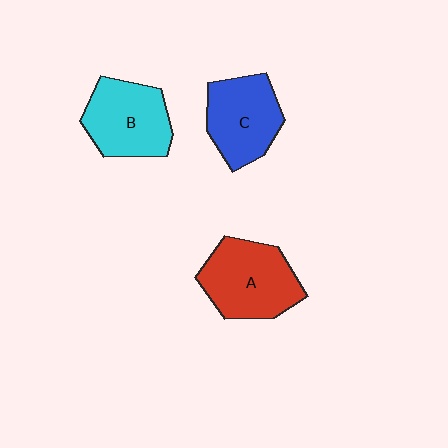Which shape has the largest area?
Shape A (red).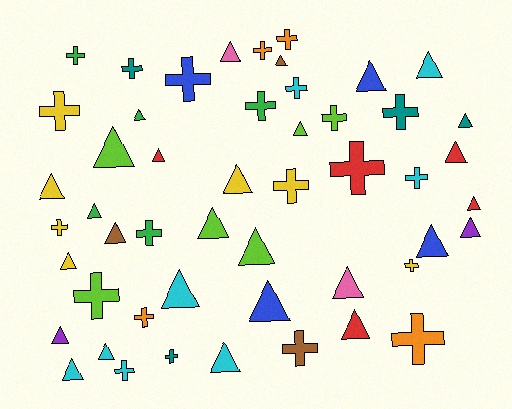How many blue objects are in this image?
There are 4 blue objects.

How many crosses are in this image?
There are 22 crosses.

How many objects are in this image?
There are 50 objects.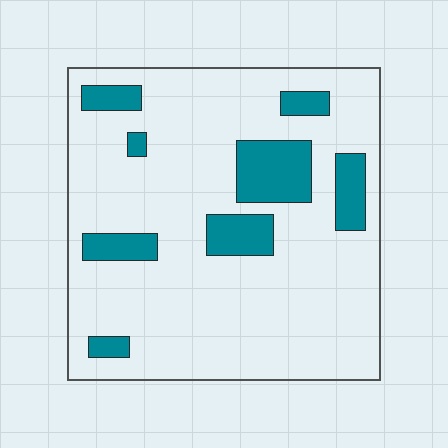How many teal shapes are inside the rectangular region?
8.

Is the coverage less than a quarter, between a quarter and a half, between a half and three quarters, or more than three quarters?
Less than a quarter.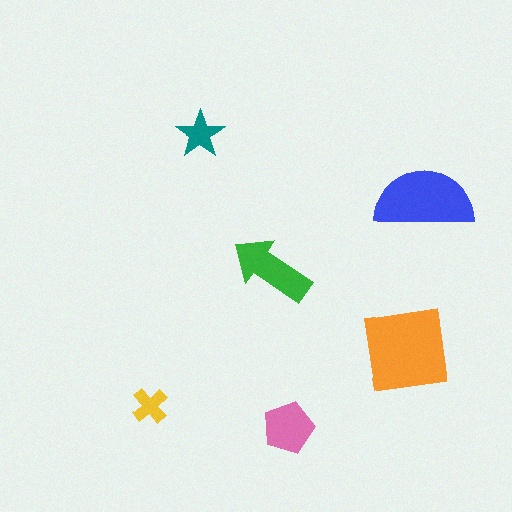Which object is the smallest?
The yellow cross.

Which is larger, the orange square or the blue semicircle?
The orange square.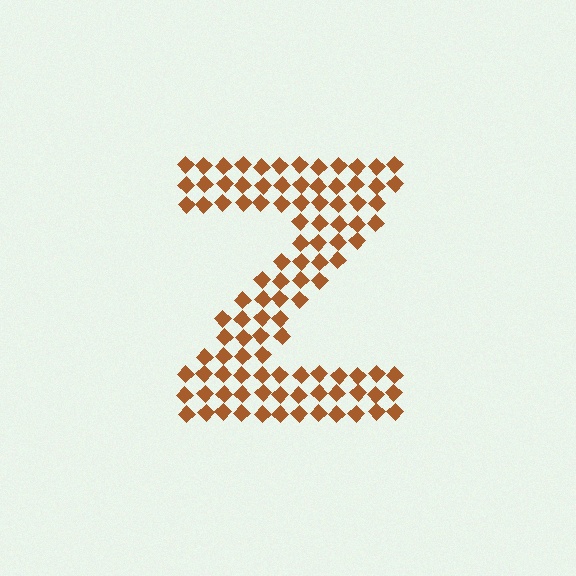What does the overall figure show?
The overall figure shows the letter Z.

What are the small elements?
The small elements are diamonds.